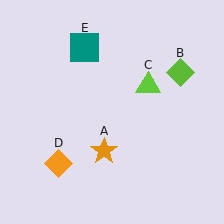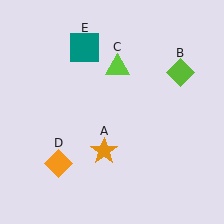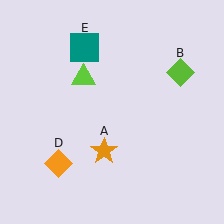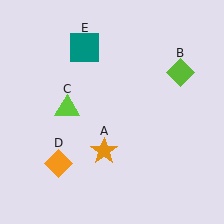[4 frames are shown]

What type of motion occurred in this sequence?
The lime triangle (object C) rotated counterclockwise around the center of the scene.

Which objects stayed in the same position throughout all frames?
Orange star (object A) and lime diamond (object B) and orange diamond (object D) and teal square (object E) remained stationary.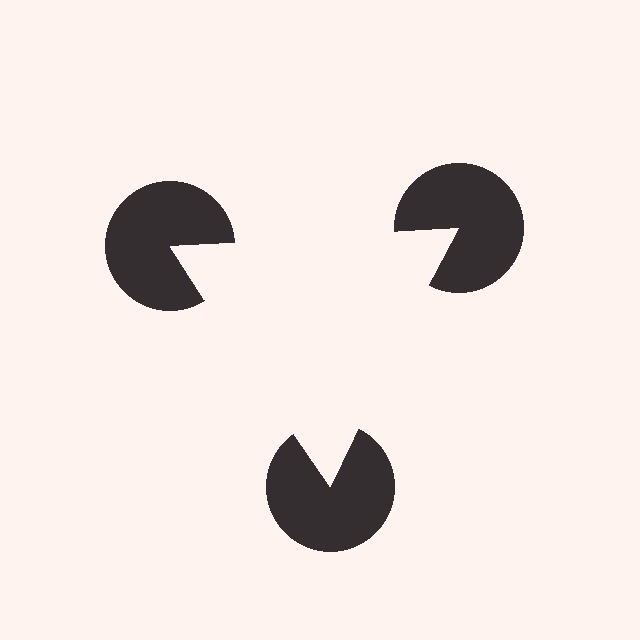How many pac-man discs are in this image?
There are 3 — one at each vertex of the illusory triangle.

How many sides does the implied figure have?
3 sides.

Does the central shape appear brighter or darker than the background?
It typically appears slightly brighter than the background, even though no actual brightness change is drawn.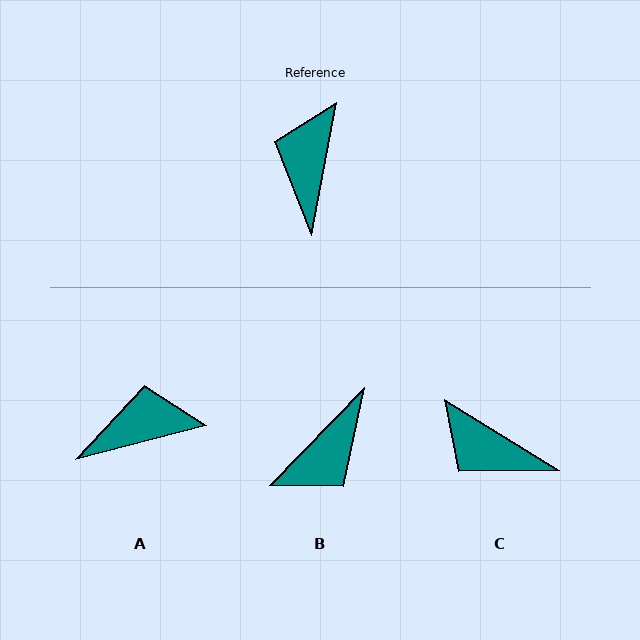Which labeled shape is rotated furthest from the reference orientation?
B, about 147 degrees away.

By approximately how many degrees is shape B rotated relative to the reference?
Approximately 147 degrees counter-clockwise.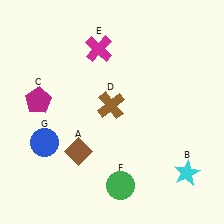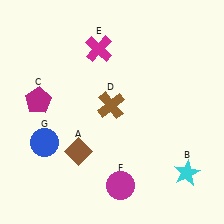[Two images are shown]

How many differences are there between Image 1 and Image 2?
There is 1 difference between the two images.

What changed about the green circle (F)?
In Image 1, F is green. In Image 2, it changed to magenta.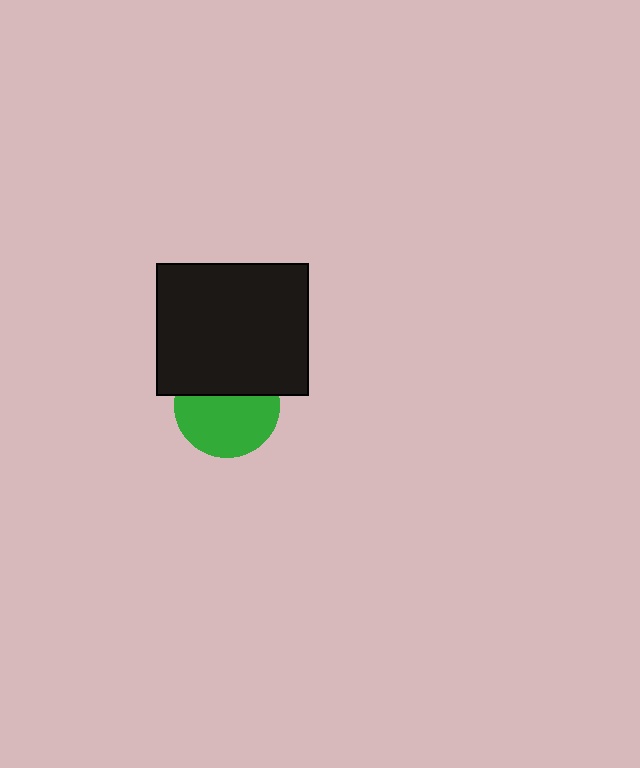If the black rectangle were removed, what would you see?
You would see the complete green circle.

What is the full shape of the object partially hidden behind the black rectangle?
The partially hidden object is a green circle.